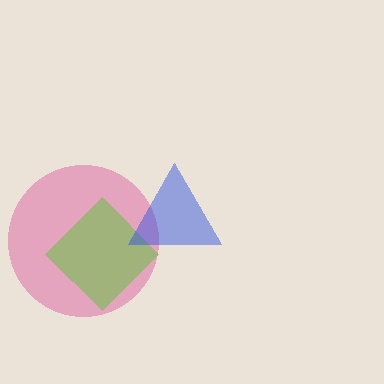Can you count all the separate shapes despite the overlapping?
Yes, there are 3 separate shapes.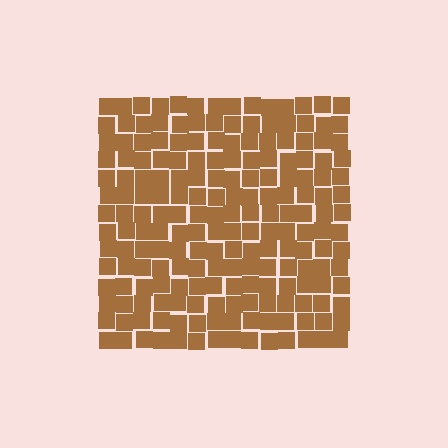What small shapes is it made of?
It is made of small squares.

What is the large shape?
The large shape is a square.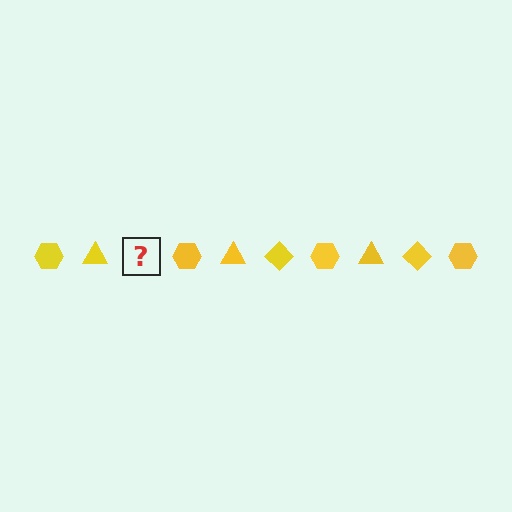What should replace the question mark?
The question mark should be replaced with a yellow diamond.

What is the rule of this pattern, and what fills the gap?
The rule is that the pattern cycles through hexagon, triangle, diamond shapes in yellow. The gap should be filled with a yellow diamond.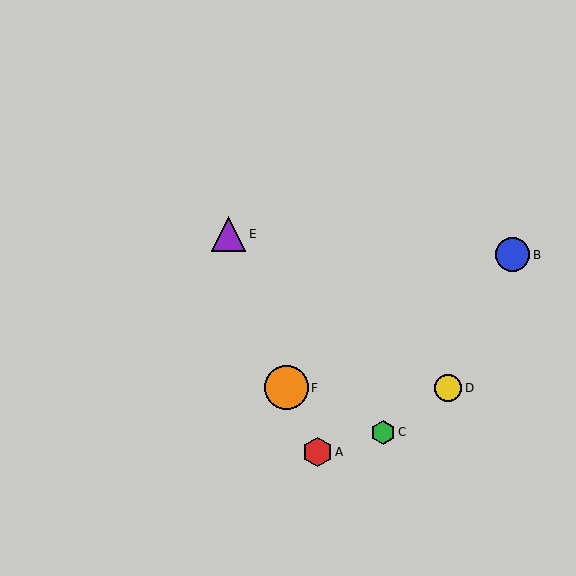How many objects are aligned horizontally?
2 objects (D, F) are aligned horizontally.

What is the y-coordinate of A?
Object A is at y≈452.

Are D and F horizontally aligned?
Yes, both are at y≈388.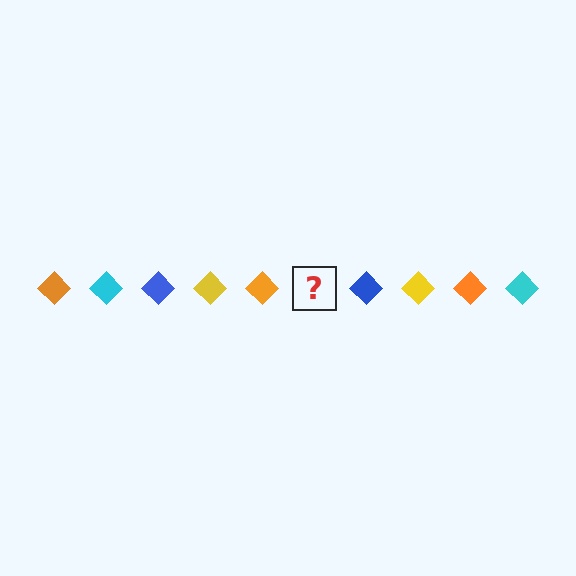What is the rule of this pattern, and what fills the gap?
The rule is that the pattern cycles through orange, cyan, blue, yellow diamonds. The gap should be filled with a cyan diamond.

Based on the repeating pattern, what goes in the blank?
The blank should be a cyan diamond.